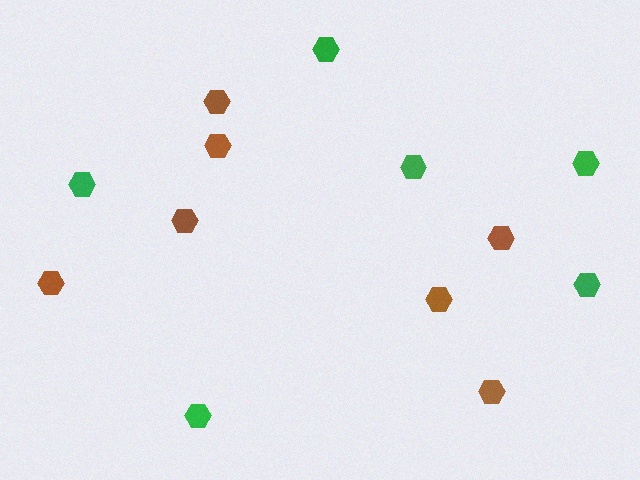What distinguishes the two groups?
There are 2 groups: one group of green hexagons (6) and one group of brown hexagons (7).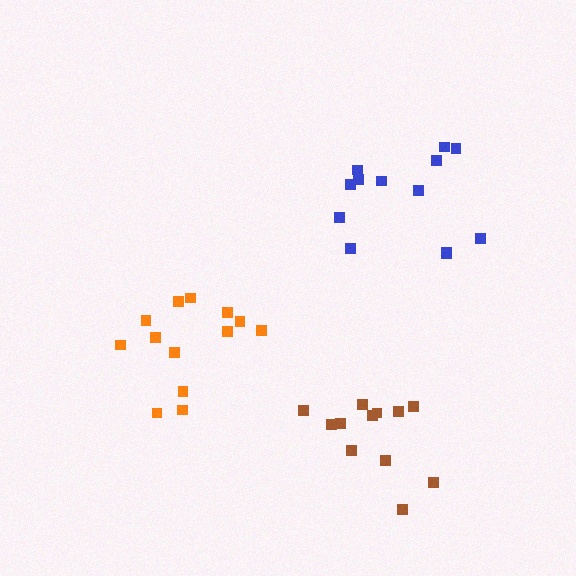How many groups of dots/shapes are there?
There are 3 groups.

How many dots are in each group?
Group 1: 13 dots, Group 2: 12 dots, Group 3: 13 dots (38 total).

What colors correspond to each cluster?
The clusters are colored: blue, brown, orange.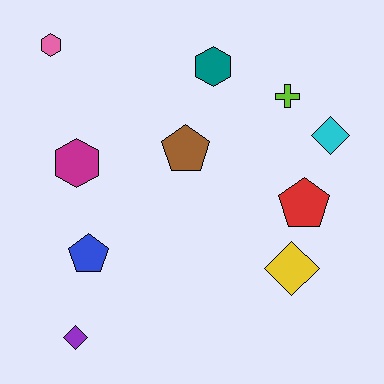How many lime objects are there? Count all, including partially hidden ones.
There is 1 lime object.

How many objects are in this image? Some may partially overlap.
There are 10 objects.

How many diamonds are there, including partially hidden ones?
There are 3 diamonds.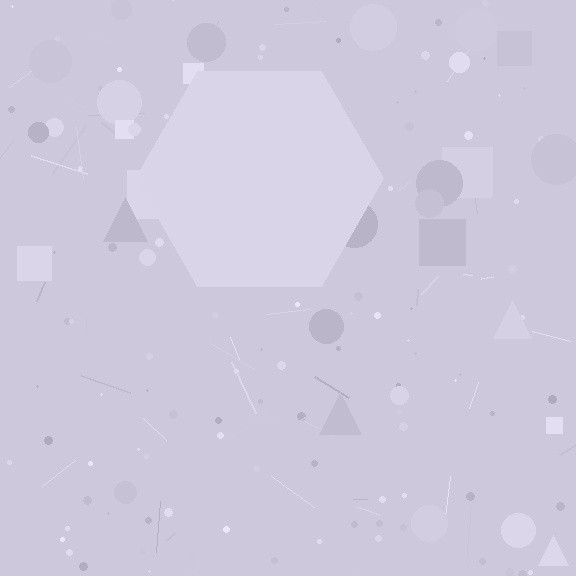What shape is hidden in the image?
A hexagon is hidden in the image.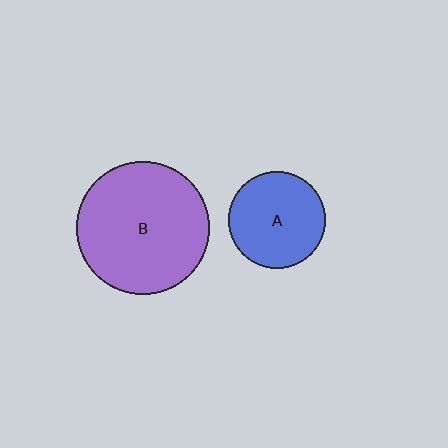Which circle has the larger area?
Circle B (purple).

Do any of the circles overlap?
No, none of the circles overlap.